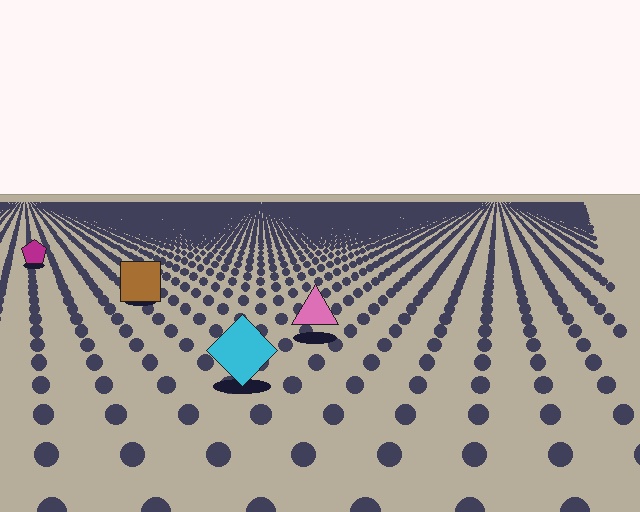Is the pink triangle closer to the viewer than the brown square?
Yes. The pink triangle is closer — you can tell from the texture gradient: the ground texture is coarser near it.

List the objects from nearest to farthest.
From nearest to farthest: the cyan diamond, the pink triangle, the brown square, the magenta pentagon.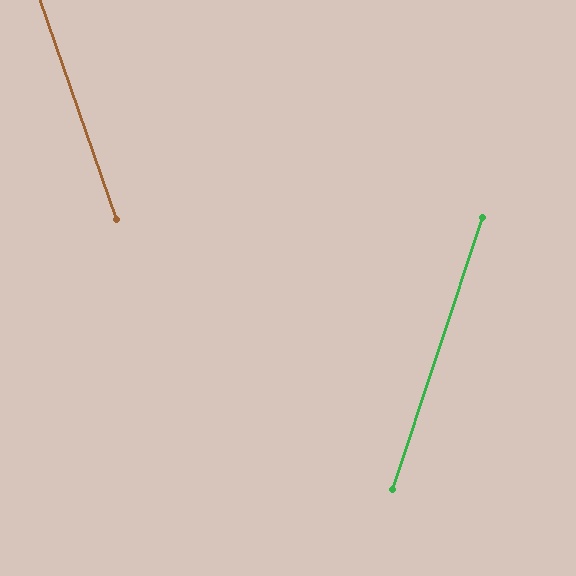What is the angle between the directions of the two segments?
Approximately 37 degrees.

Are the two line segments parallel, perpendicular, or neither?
Neither parallel nor perpendicular — they differ by about 37°.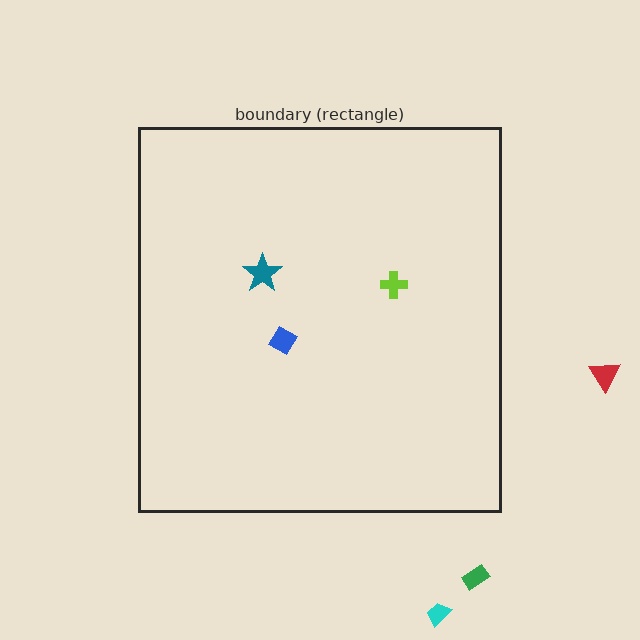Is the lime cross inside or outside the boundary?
Inside.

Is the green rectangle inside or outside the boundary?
Outside.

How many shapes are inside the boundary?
3 inside, 3 outside.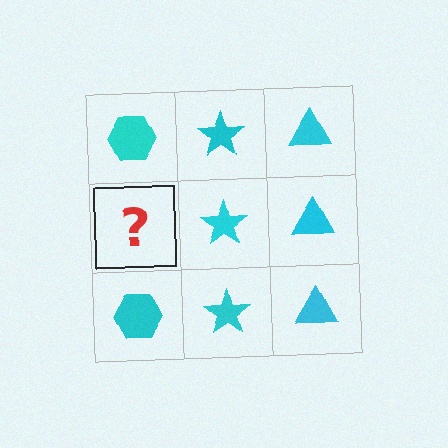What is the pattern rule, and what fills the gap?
The rule is that each column has a consistent shape. The gap should be filled with a cyan hexagon.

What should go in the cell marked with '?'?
The missing cell should contain a cyan hexagon.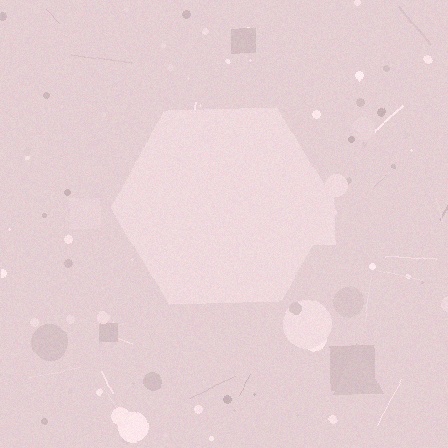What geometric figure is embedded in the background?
A hexagon is embedded in the background.